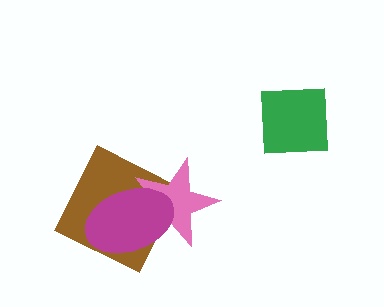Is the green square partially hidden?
No, no other shape covers it.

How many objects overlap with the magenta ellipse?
2 objects overlap with the magenta ellipse.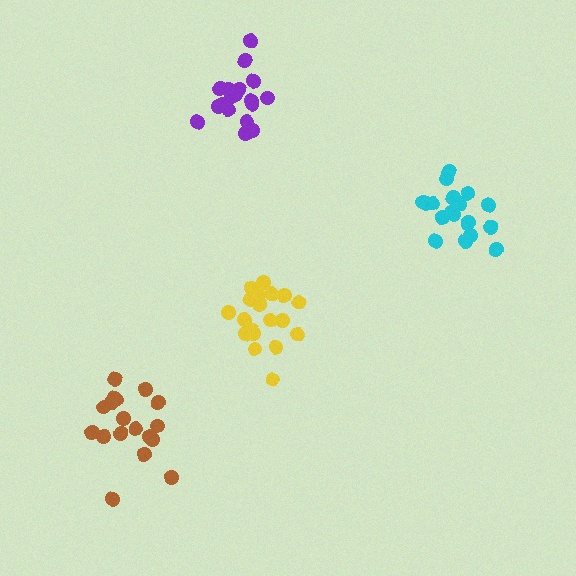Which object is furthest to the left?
The brown cluster is leftmost.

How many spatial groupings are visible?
There are 4 spatial groupings.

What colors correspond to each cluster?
The clusters are colored: brown, cyan, purple, yellow.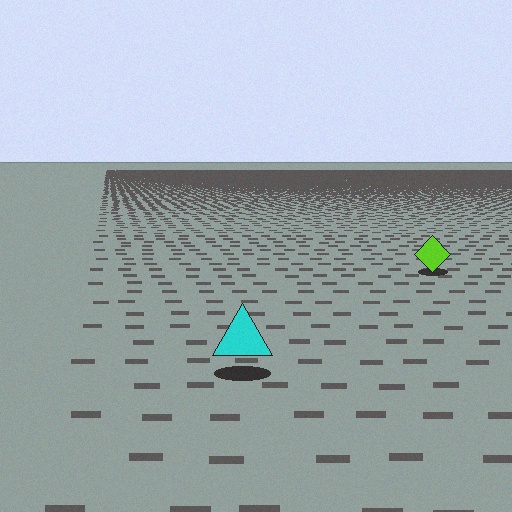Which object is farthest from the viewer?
The lime diamond is farthest from the viewer. It appears smaller and the ground texture around it is denser.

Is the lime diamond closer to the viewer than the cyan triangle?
No. The cyan triangle is closer — you can tell from the texture gradient: the ground texture is coarser near it.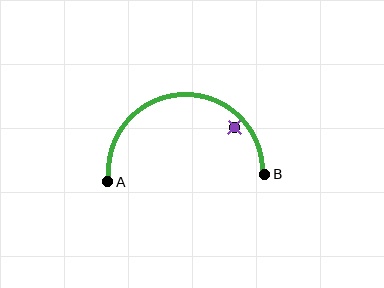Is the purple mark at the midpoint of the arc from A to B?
No — the purple mark does not lie on the arc at all. It sits slightly inside the curve.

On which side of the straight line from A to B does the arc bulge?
The arc bulges above the straight line connecting A and B.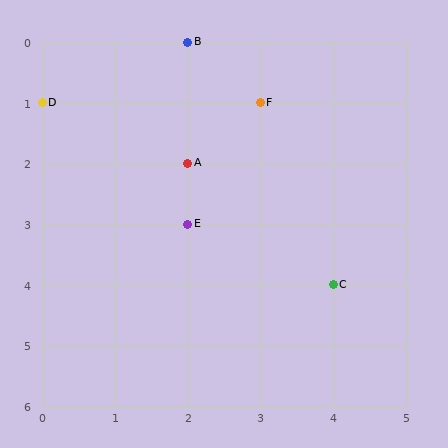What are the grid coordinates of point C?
Point C is at grid coordinates (4, 4).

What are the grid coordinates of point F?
Point F is at grid coordinates (3, 1).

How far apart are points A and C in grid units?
Points A and C are 2 columns and 2 rows apart (about 2.8 grid units diagonally).